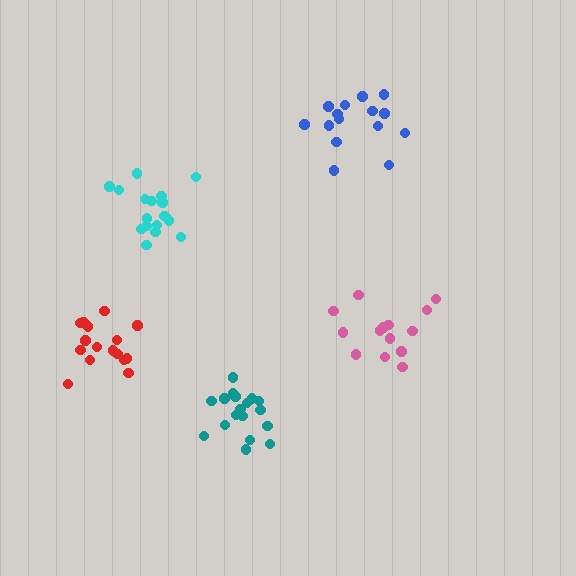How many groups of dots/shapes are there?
There are 5 groups.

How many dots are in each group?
Group 1: 15 dots, Group 2: 16 dots, Group 3: 15 dots, Group 4: 17 dots, Group 5: 18 dots (81 total).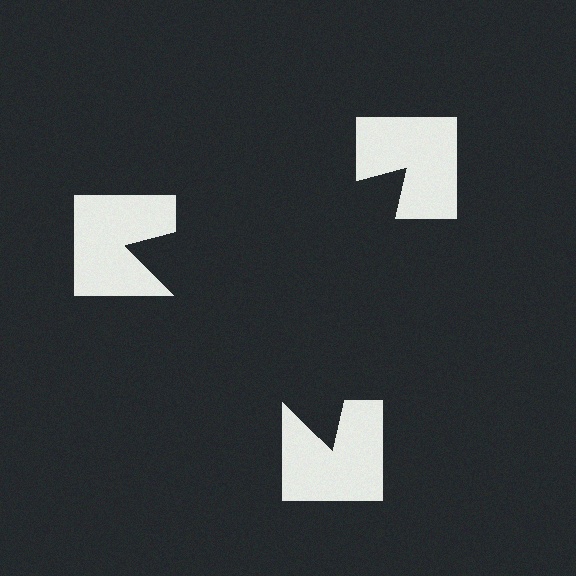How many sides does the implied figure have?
3 sides.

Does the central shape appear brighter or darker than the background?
It typically appears slightly darker than the background, even though no actual brightness change is drawn.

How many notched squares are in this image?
There are 3 — one at each vertex of the illusory triangle.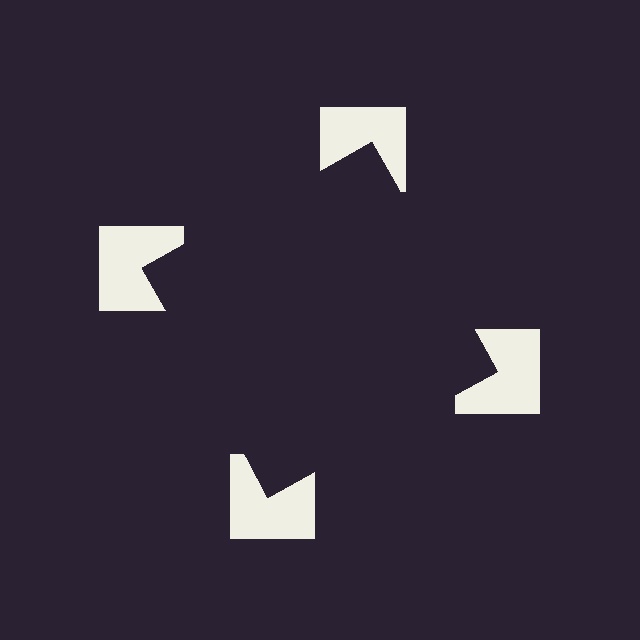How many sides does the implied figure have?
4 sides.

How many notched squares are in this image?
There are 4 — one at each vertex of the illusory square.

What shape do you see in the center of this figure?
An illusory square — its edges are inferred from the aligned wedge cuts in the notched squares, not physically drawn.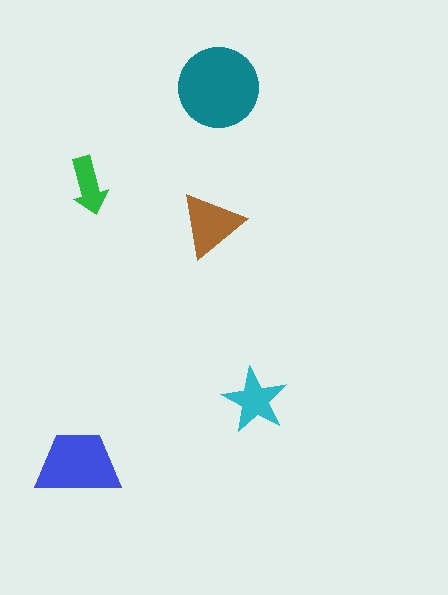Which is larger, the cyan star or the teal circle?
The teal circle.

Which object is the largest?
The teal circle.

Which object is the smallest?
The green arrow.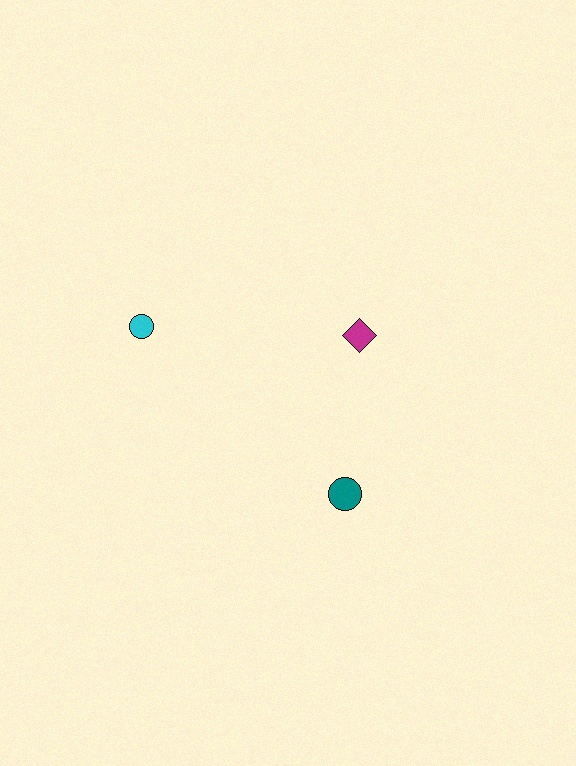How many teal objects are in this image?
There is 1 teal object.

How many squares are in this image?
There are no squares.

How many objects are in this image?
There are 3 objects.